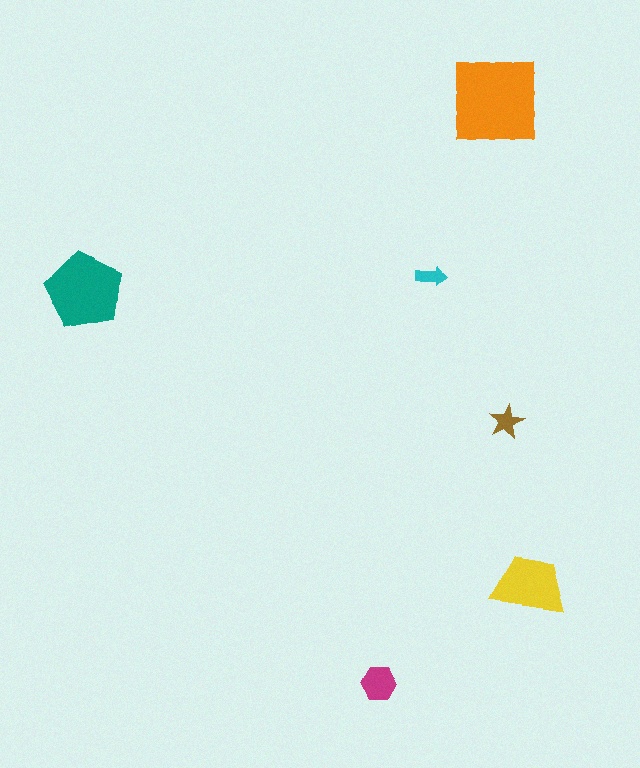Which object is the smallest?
The cyan arrow.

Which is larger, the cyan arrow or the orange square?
The orange square.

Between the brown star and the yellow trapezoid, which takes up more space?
The yellow trapezoid.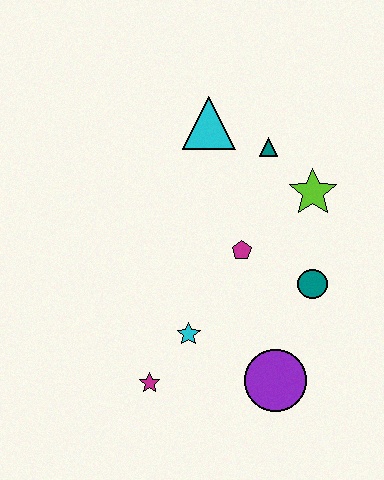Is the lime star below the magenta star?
No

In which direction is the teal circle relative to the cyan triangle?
The teal circle is below the cyan triangle.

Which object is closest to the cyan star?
The magenta star is closest to the cyan star.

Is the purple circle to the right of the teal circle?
No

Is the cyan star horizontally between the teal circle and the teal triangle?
No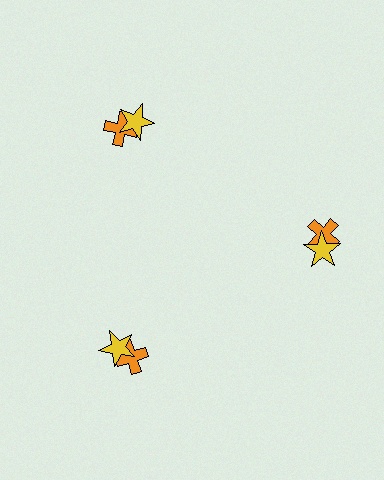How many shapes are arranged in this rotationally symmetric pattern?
There are 6 shapes, arranged in 3 groups of 2.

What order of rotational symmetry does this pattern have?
This pattern has 3-fold rotational symmetry.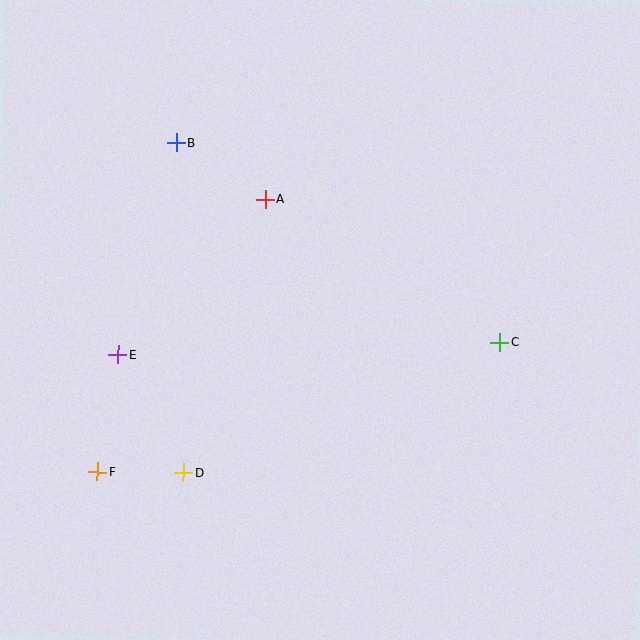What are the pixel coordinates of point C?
Point C is at (499, 342).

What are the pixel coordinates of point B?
Point B is at (176, 142).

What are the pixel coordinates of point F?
Point F is at (97, 472).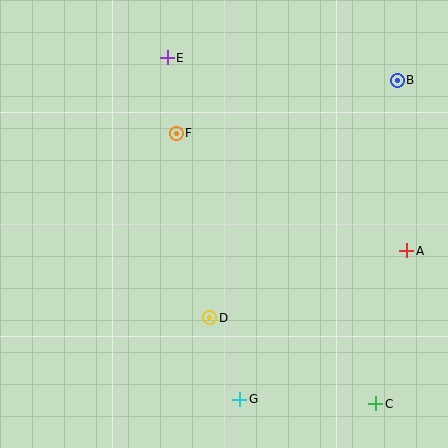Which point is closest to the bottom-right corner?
Point C is closest to the bottom-right corner.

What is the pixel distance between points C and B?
The distance between C and B is 324 pixels.